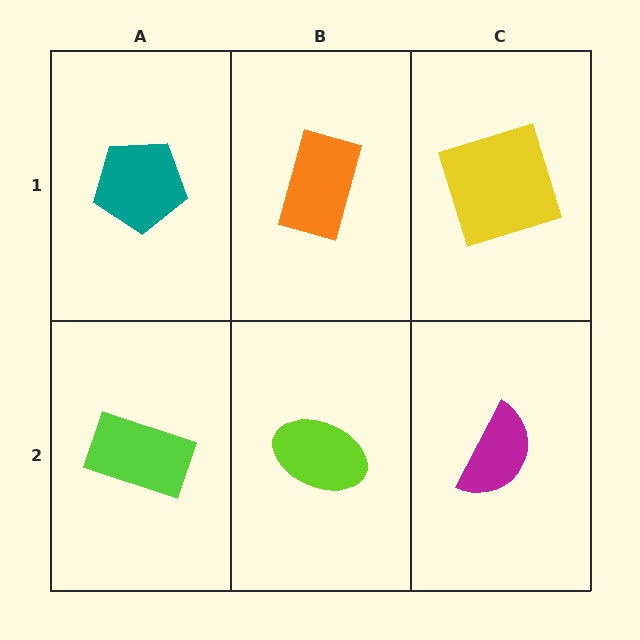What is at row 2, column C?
A magenta semicircle.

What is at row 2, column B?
A lime ellipse.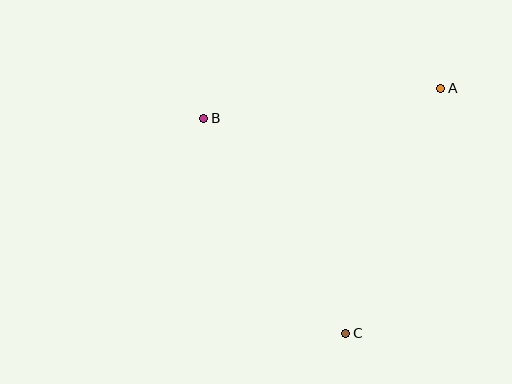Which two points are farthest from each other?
Points A and C are farthest from each other.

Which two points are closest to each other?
Points A and B are closest to each other.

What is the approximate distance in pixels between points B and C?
The distance between B and C is approximately 258 pixels.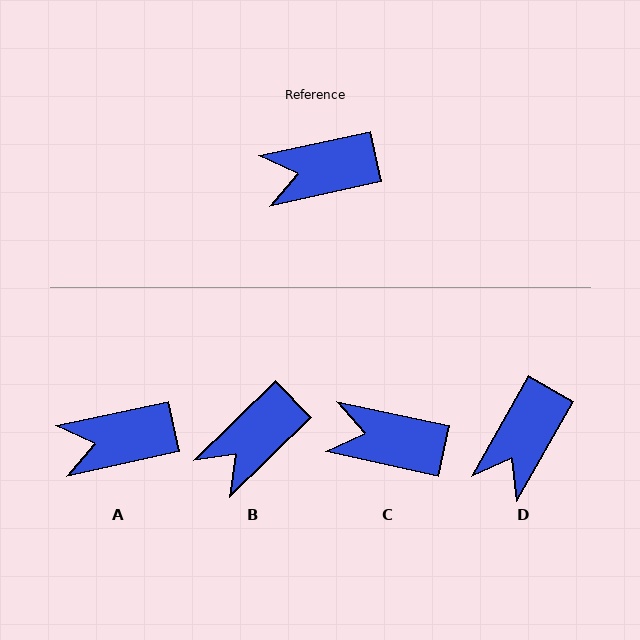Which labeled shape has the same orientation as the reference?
A.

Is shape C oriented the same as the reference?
No, it is off by about 24 degrees.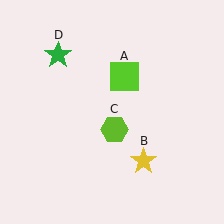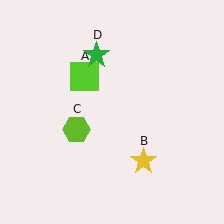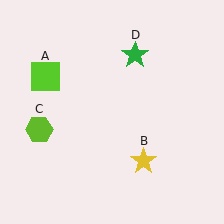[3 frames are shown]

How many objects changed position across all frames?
3 objects changed position: lime square (object A), lime hexagon (object C), green star (object D).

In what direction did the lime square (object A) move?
The lime square (object A) moved left.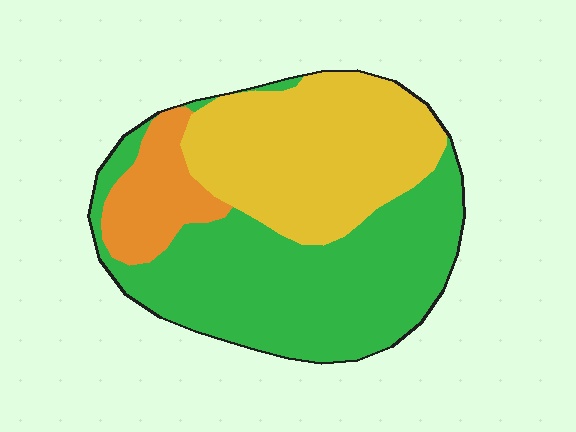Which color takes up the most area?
Green, at roughly 50%.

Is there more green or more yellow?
Green.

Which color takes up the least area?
Orange, at roughly 10%.